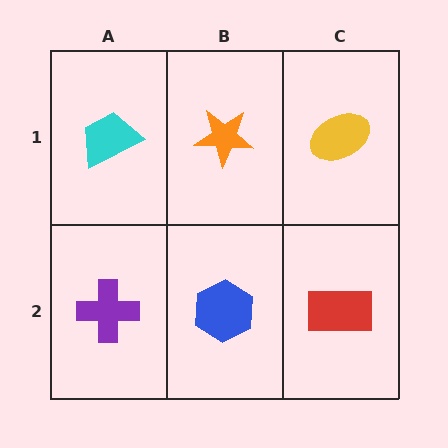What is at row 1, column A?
A cyan trapezoid.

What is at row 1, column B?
An orange star.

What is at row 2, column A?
A purple cross.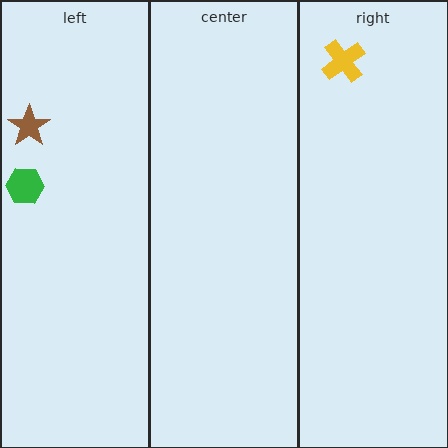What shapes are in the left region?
The green hexagon, the brown star.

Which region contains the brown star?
The left region.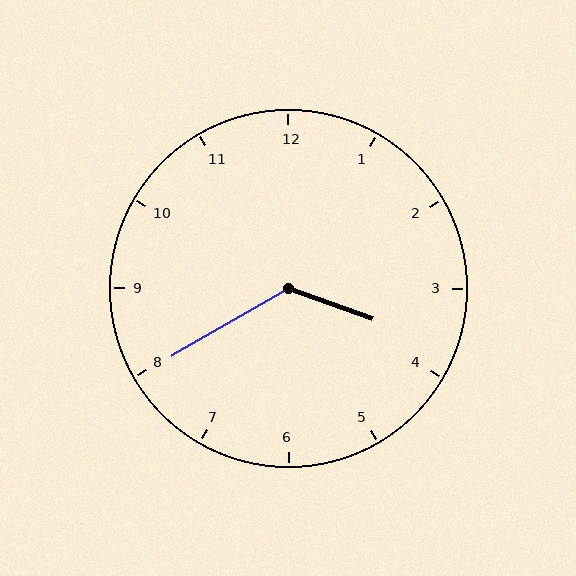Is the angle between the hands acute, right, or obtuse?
It is obtuse.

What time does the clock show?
3:40.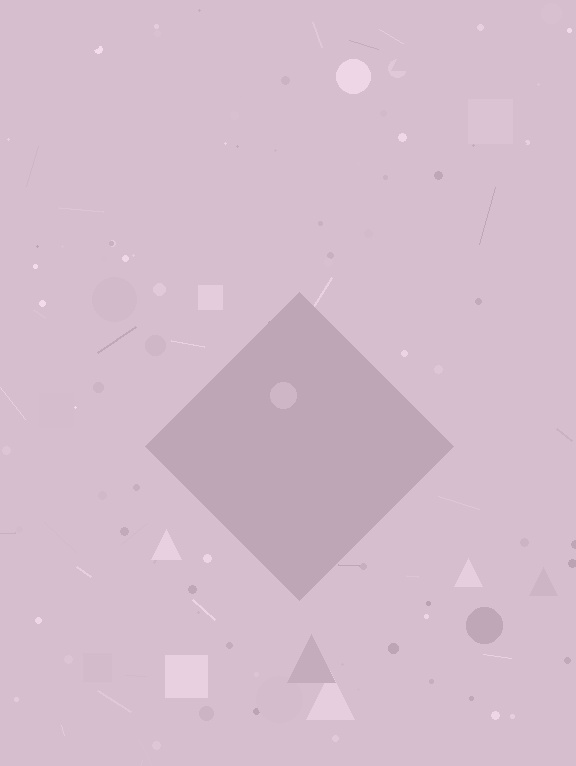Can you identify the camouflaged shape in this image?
The camouflaged shape is a diamond.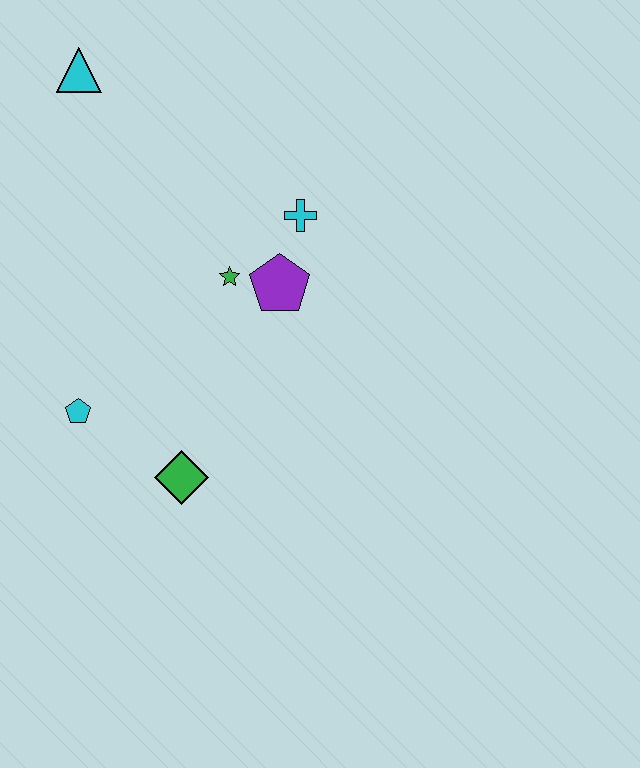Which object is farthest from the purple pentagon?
The cyan triangle is farthest from the purple pentagon.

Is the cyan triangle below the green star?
No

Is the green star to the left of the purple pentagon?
Yes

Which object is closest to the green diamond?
The cyan pentagon is closest to the green diamond.